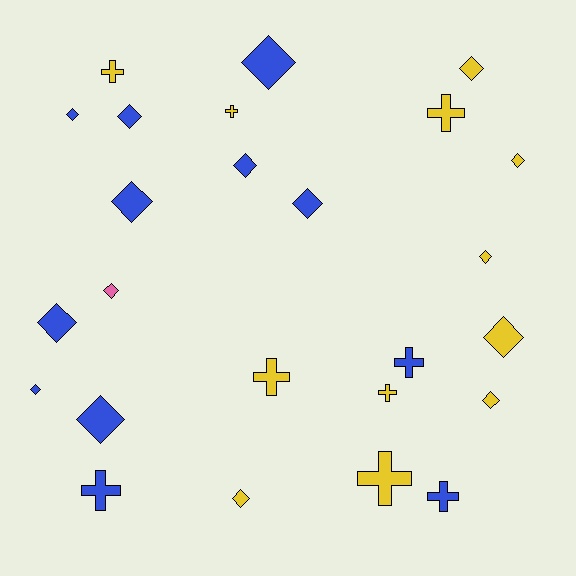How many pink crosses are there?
There are no pink crosses.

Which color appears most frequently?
Blue, with 12 objects.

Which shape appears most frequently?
Diamond, with 16 objects.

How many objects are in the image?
There are 25 objects.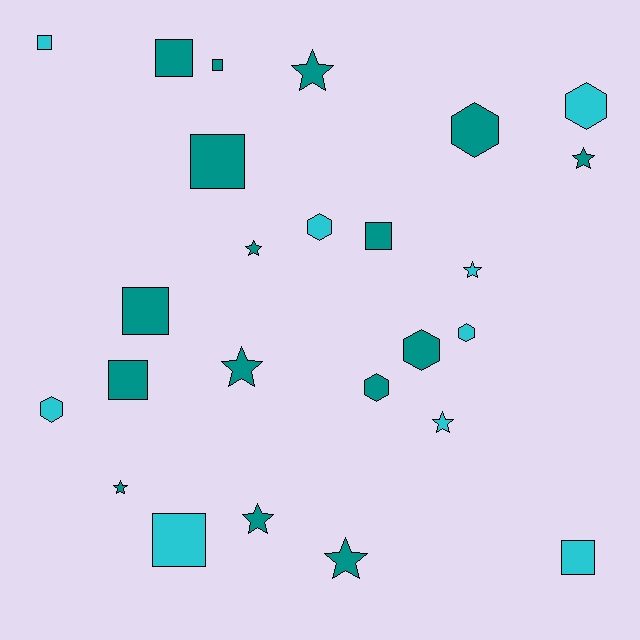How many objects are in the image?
There are 25 objects.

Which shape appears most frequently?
Square, with 9 objects.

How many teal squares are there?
There are 6 teal squares.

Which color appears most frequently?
Teal, with 16 objects.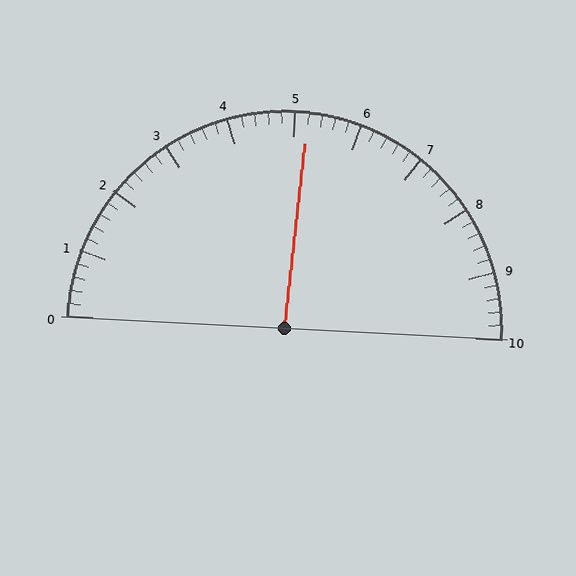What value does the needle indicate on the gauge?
The needle indicates approximately 5.2.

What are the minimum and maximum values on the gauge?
The gauge ranges from 0 to 10.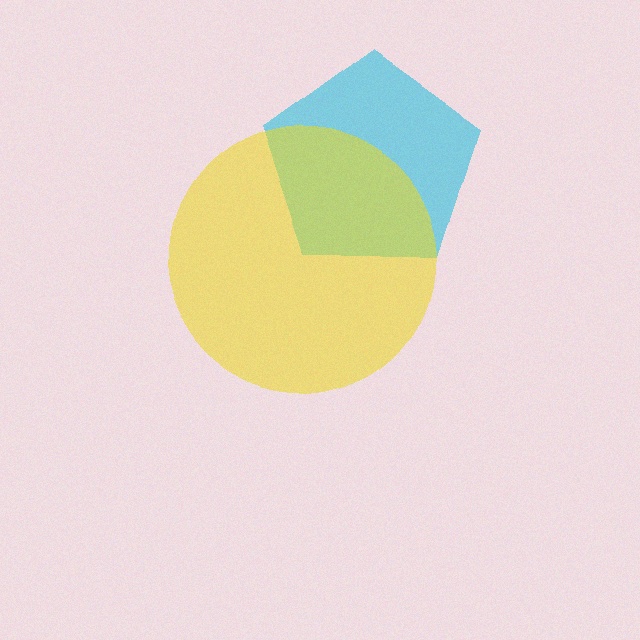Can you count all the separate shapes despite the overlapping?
Yes, there are 2 separate shapes.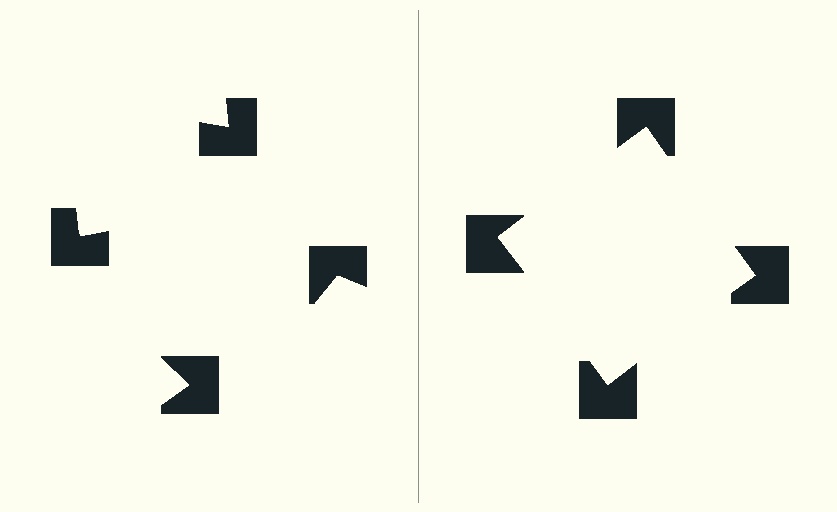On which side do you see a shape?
An illusory square appears on the right side. On the left side the wedge cuts are rotated, so no coherent shape forms.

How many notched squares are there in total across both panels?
8 — 4 on each side.